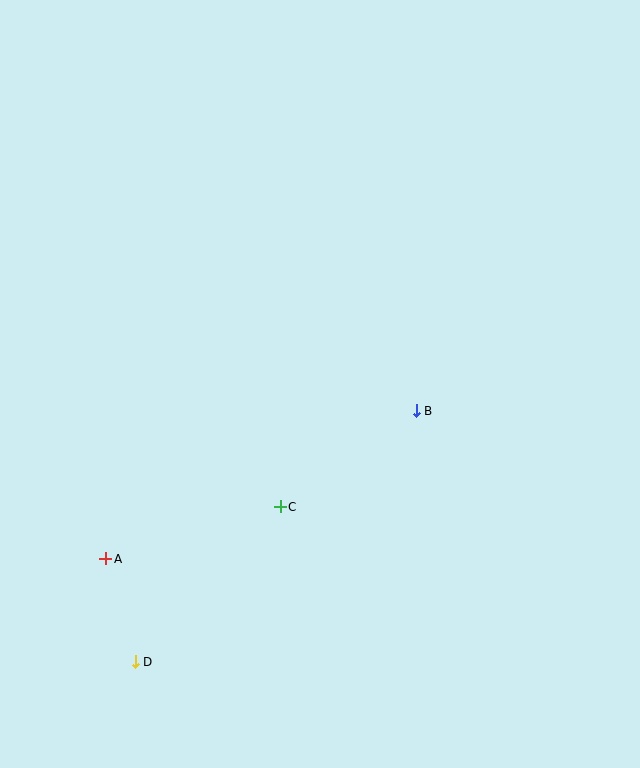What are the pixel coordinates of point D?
Point D is at (135, 662).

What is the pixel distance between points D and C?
The distance between D and C is 212 pixels.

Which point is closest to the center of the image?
Point B at (416, 411) is closest to the center.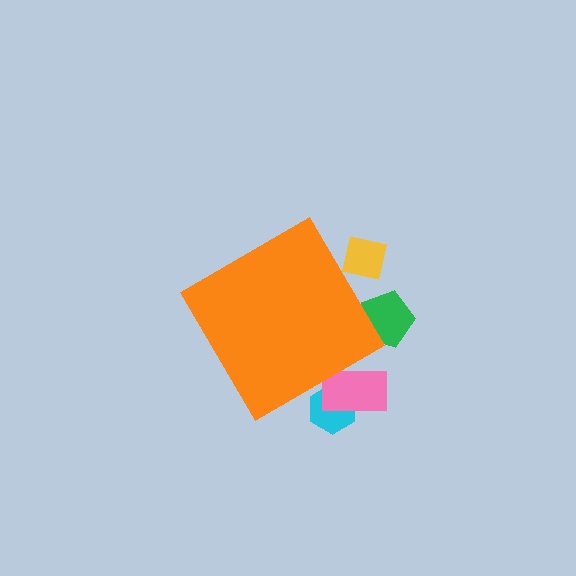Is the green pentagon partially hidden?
Yes, the green pentagon is partially hidden behind the orange diamond.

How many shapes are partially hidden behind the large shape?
4 shapes are partially hidden.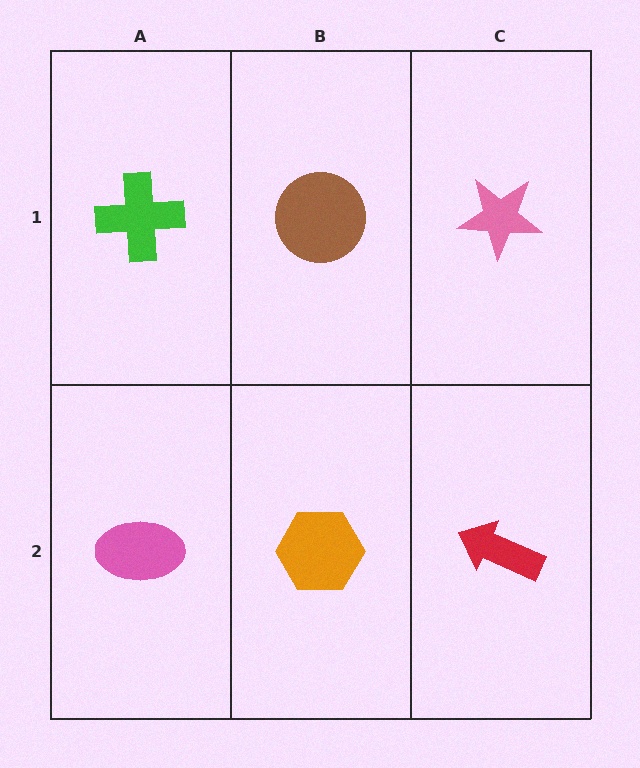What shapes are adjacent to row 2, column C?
A pink star (row 1, column C), an orange hexagon (row 2, column B).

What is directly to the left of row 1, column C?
A brown circle.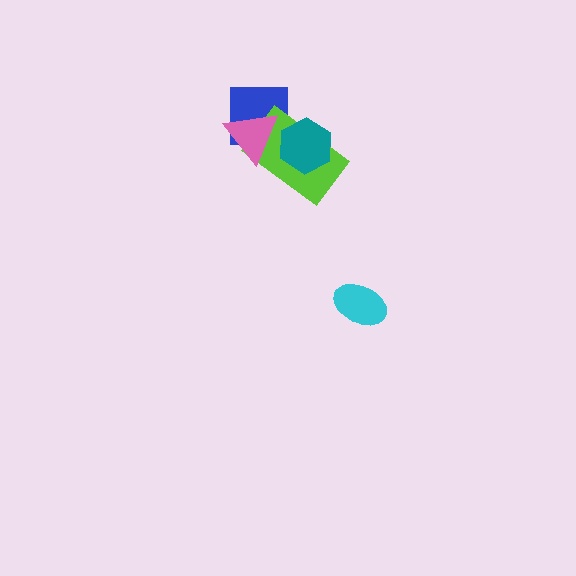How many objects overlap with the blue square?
2 objects overlap with the blue square.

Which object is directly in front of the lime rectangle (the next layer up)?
The teal hexagon is directly in front of the lime rectangle.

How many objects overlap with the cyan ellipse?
0 objects overlap with the cyan ellipse.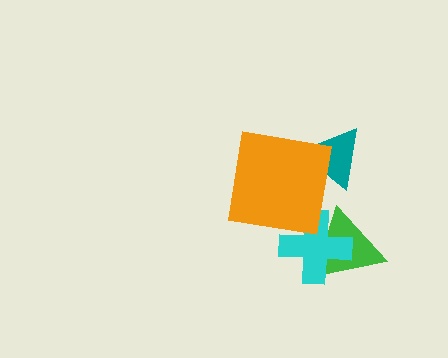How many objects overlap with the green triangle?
1 object overlaps with the green triangle.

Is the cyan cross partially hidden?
Yes, it is partially covered by another shape.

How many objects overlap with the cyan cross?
2 objects overlap with the cyan cross.